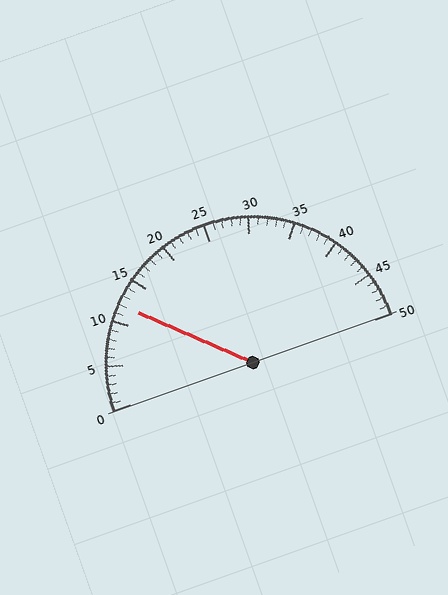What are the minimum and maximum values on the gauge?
The gauge ranges from 0 to 50.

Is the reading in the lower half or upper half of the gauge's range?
The reading is in the lower half of the range (0 to 50).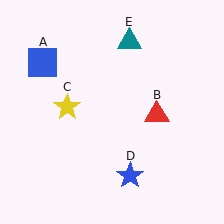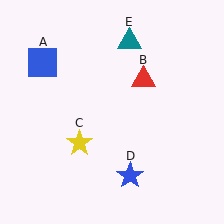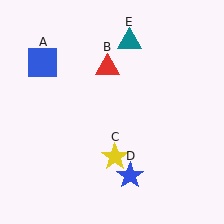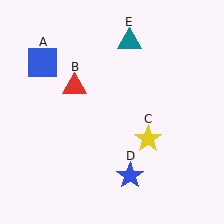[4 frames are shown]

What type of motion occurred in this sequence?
The red triangle (object B), yellow star (object C) rotated counterclockwise around the center of the scene.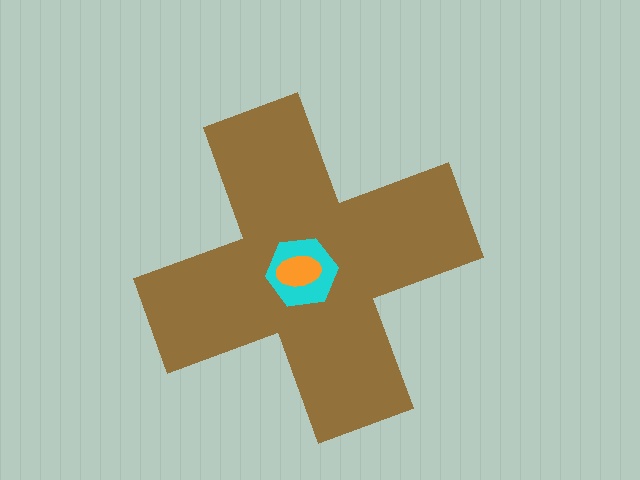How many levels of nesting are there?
3.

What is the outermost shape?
The brown cross.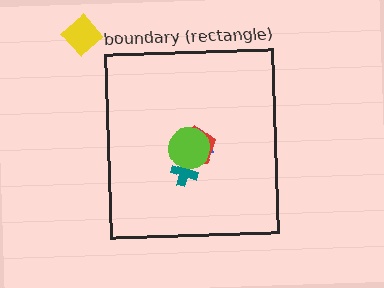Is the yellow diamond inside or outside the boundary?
Outside.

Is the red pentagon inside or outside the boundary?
Inside.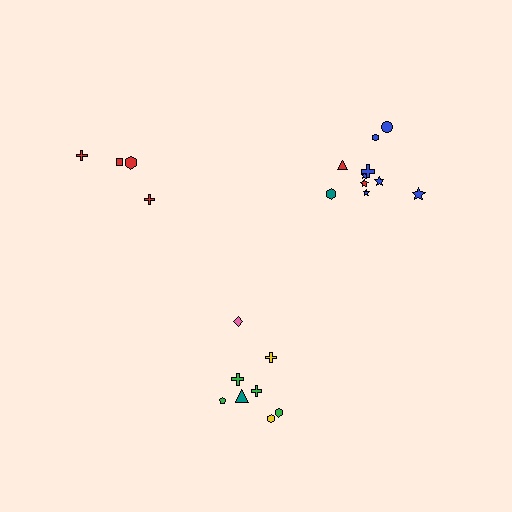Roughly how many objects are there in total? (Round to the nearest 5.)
Roughly 20 objects in total.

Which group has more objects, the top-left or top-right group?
The top-right group.